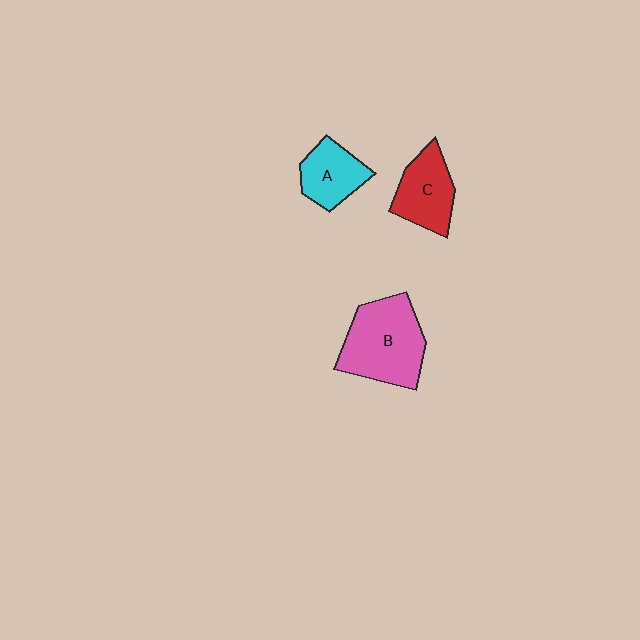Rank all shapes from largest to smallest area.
From largest to smallest: B (pink), C (red), A (cyan).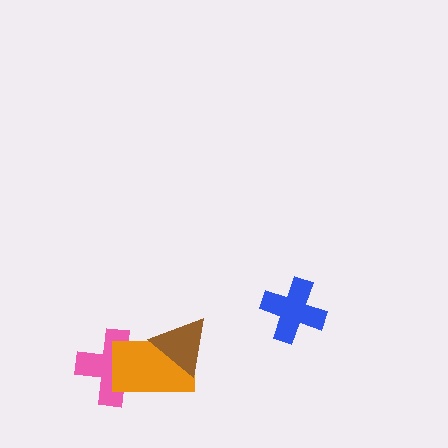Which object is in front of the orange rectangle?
The brown triangle is in front of the orange rectangle.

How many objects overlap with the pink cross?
1 object overlaps with the pink cross.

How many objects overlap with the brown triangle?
1 object overlaps with the brown triangle.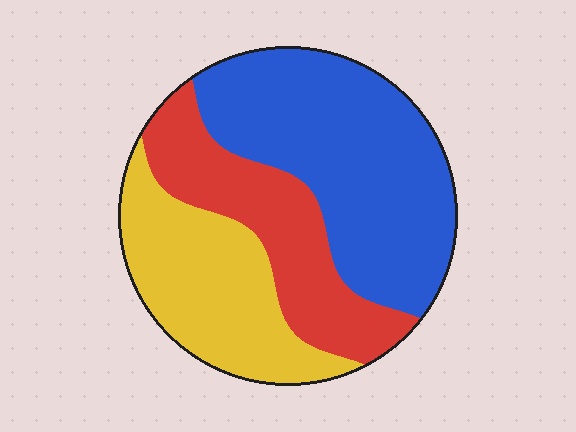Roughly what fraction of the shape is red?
Red takes up about one quarter (1/4) of the shape.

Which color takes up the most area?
Blue, at roughly 45%.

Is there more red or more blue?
Blue.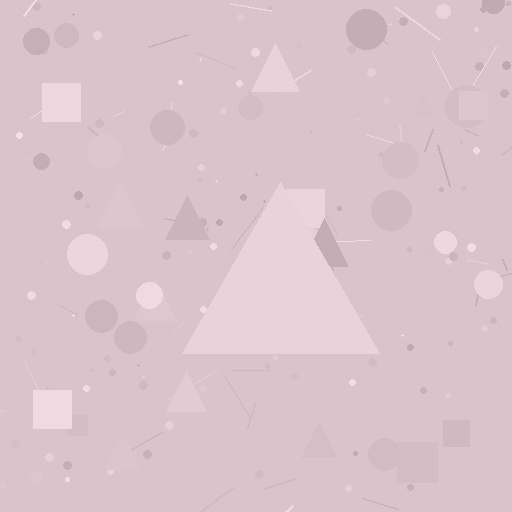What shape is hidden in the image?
A triangle is hidden in the image.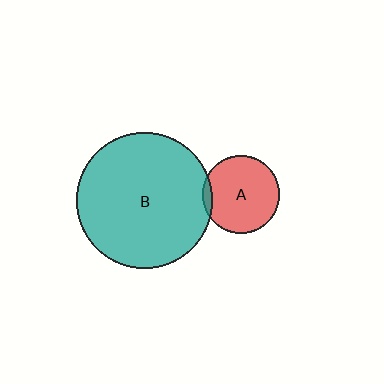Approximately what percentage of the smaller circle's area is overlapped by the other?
Approximately 5%.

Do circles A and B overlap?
Yes.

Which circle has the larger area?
Circle B (teal).